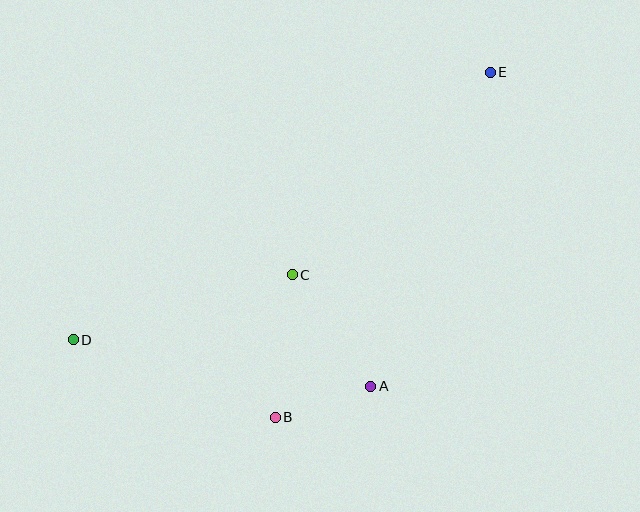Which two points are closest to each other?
Points A and B are closest to each other.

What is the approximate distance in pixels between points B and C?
The distance between B and C is approximately 143 pixels.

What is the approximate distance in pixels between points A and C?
The distance between A and C is approximately 136 pixels.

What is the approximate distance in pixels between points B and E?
The distance between B and E is approximately 407 pixels.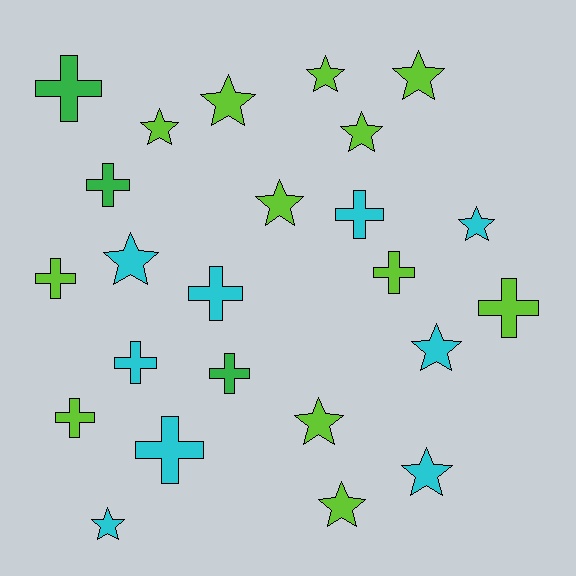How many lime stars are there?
There are 8 lime stars.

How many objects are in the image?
There are 24 objects.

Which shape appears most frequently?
Star, with 13 objects.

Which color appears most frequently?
Lime, with 12 objects.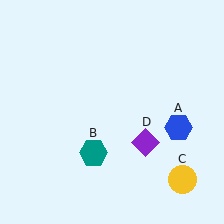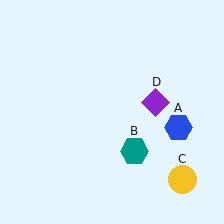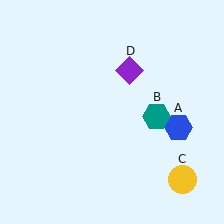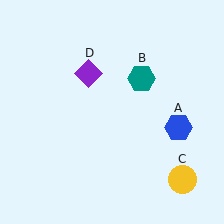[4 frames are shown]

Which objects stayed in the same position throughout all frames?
Blue hexagon (object A) and yellow circle (object C) remained stationary.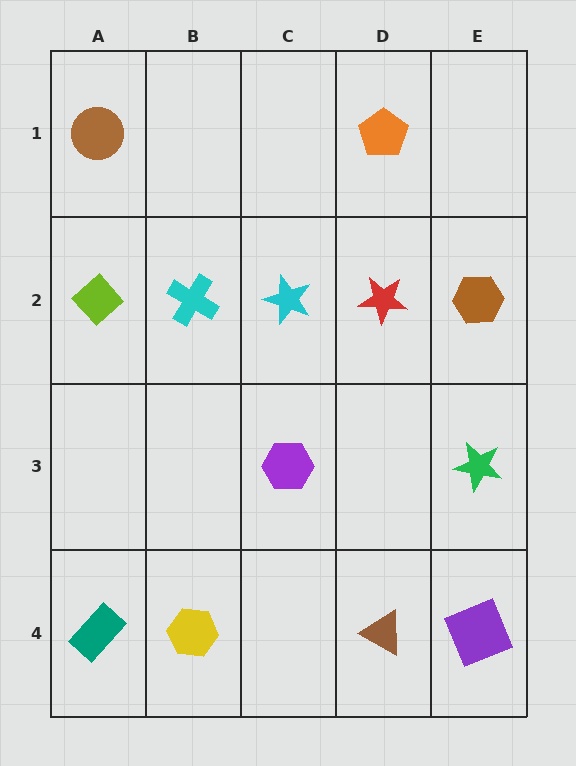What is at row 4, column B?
A yellow hexagon.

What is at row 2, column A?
A lime diamond.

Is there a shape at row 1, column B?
No, that cell is empty.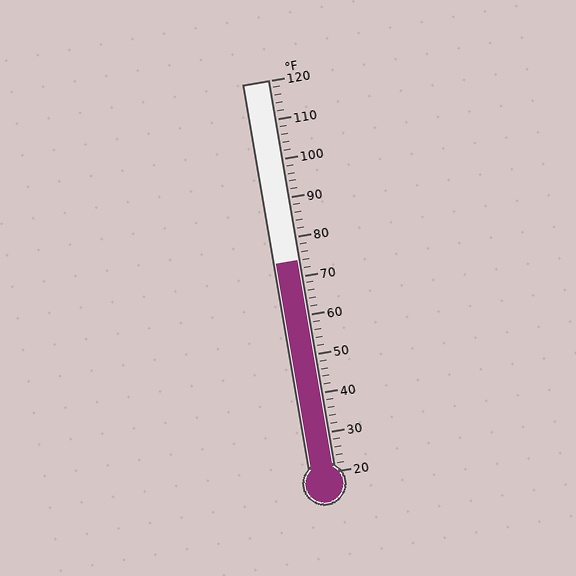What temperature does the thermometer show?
The thermometer shows approximately 74°F.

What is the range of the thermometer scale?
The thermometer scale ranges from 20°F to 120°F.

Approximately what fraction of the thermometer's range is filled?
The thermometer is filled to approximately 55% of its range.